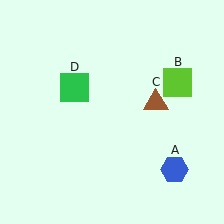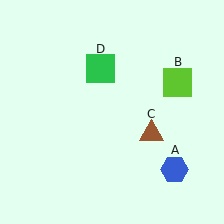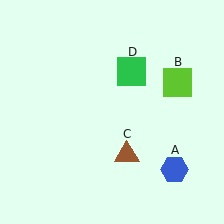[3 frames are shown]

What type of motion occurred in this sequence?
The brown triangle (object C), green square (object D) rotated clockwise around the center of the scene.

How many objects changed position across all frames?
2 objects changed position: brown triangle (object C), green square (object D).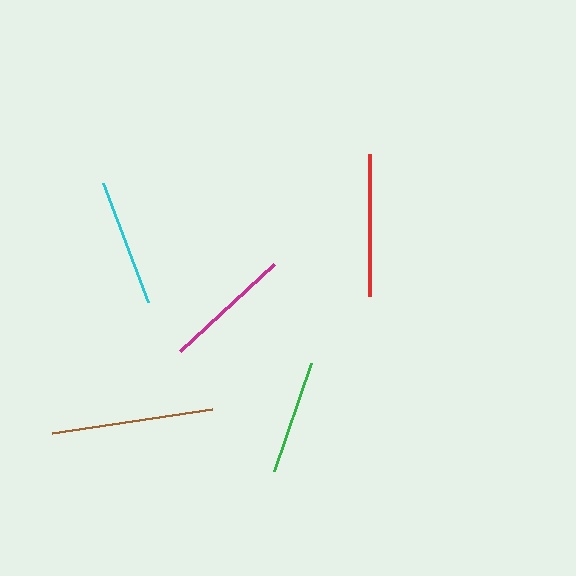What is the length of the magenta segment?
The magenta segment is approximately 127 pixels long.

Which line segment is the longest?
The brown line is the longest at approximately 162 pixels.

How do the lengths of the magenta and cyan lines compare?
The magenta and cyan lines are approximately the same length.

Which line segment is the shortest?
The green line is the shortest at approximately 114 pixels.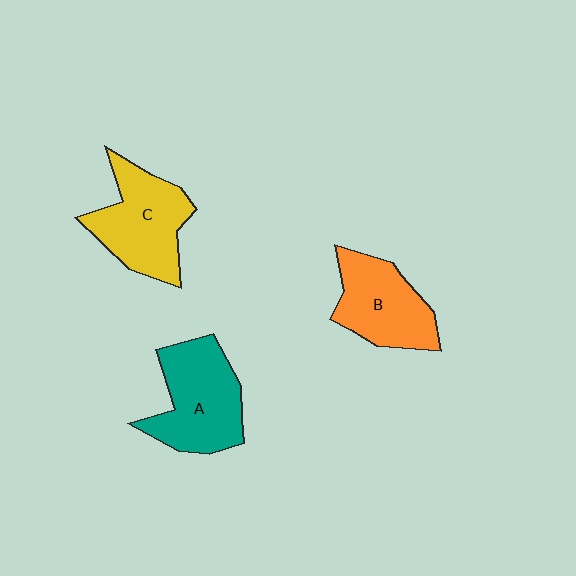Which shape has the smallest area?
Shape B (orange).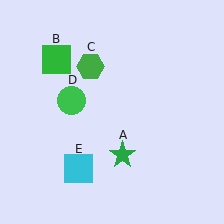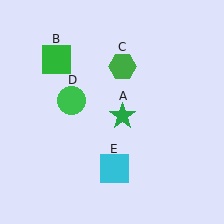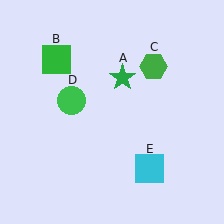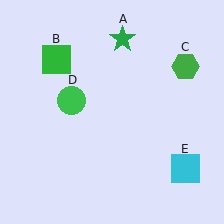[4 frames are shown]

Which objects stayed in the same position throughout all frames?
Green square (object B) and green circle (object D) remained stationary.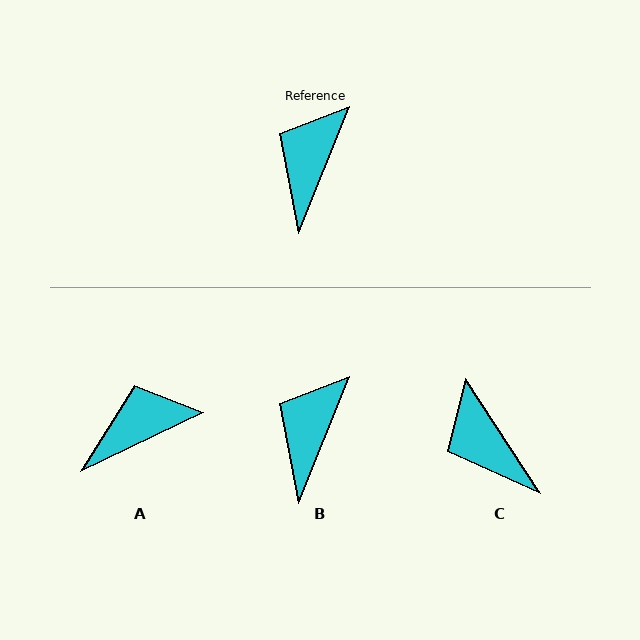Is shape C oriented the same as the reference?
No, it is off by about 55 degrees.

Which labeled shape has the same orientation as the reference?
B.